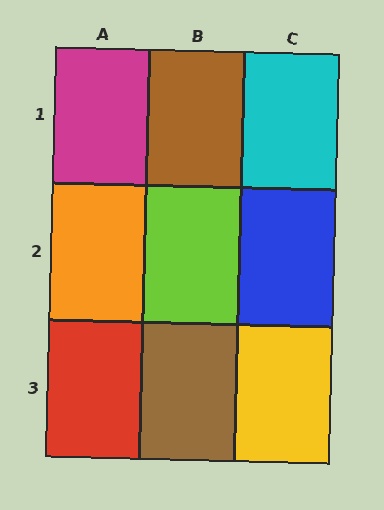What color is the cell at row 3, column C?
Yellow.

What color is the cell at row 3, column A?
Red.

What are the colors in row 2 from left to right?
Orange, lime, blue.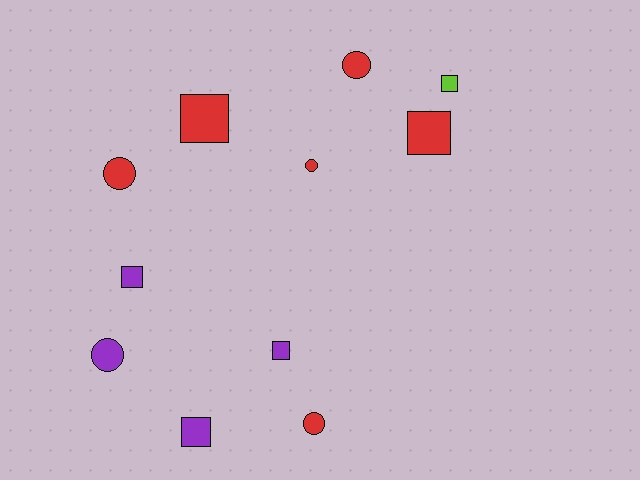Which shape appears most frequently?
Square, with 6 objects.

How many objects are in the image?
There are 11 objects.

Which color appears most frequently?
Red, with 6 objects.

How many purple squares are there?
There are 3 purple squares.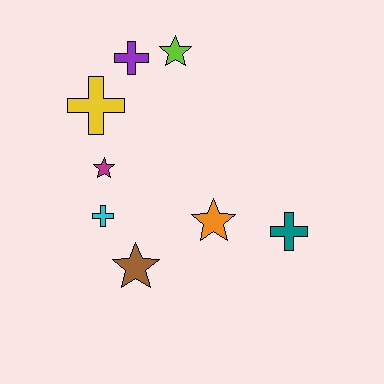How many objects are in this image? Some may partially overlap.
There are 8 objects.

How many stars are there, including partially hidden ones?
There are 4 stars.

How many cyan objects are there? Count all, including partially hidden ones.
There is 1 cyan object.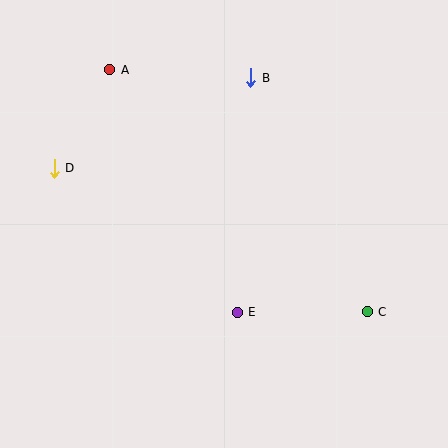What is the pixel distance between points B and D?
The distance between B and D is 217 pixels.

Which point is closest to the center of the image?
Point E at (237, 312) is closest to the center.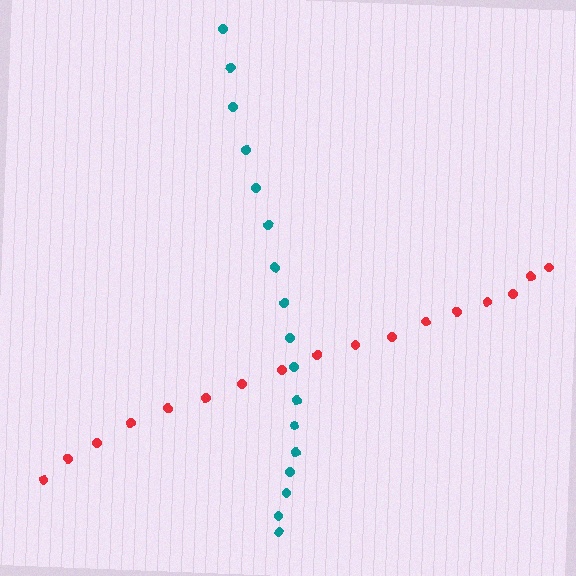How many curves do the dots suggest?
There are 2 distinct paths.